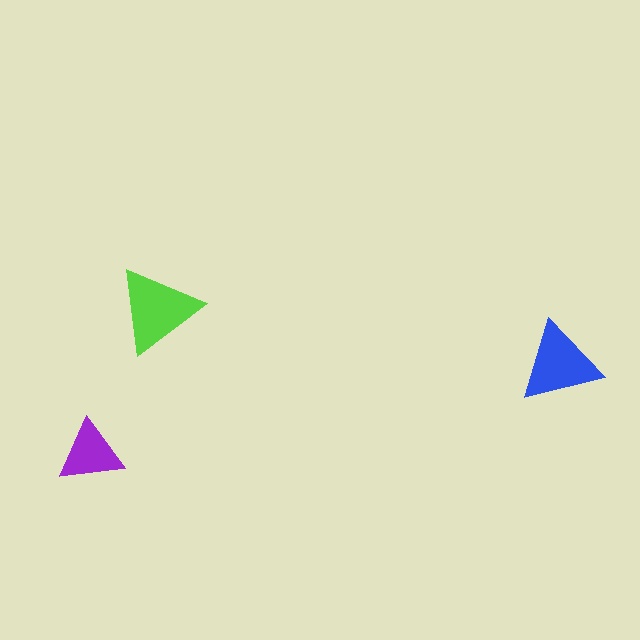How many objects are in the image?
There are 3 objects in the image.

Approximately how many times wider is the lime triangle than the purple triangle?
About 1.5 times wider.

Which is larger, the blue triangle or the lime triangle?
The lime one.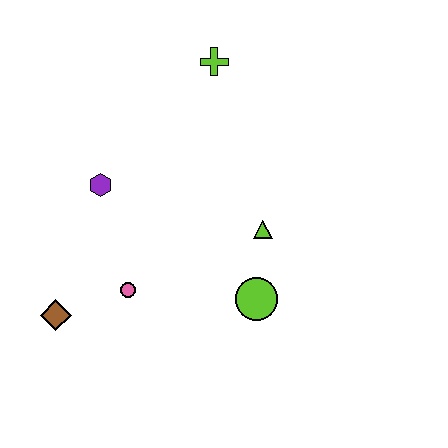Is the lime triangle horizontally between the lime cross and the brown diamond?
No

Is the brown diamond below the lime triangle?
Yes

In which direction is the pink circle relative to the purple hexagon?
The pink circle is below the purple hexagon.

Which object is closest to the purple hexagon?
The pink circle is closest to the purple hexagon.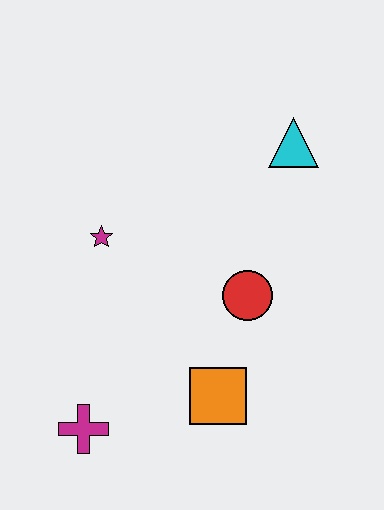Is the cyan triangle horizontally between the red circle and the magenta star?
No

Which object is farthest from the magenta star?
The cyan triangle is farthest from the magenta star.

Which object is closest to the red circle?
The orange square is closest to the red circle.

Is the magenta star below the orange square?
No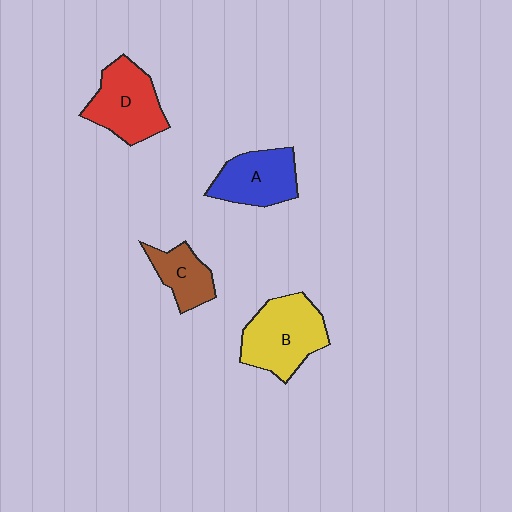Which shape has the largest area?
Shape B (yellow).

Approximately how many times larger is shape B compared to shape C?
Approximately 1.8 times.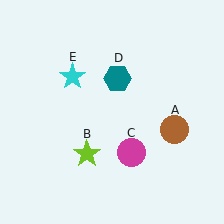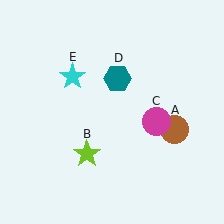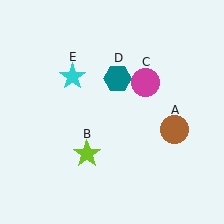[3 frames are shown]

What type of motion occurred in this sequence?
The magenta circle (object C) rotated counterclockwise around the center of the scene.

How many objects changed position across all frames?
1 object changed position: magenta circle (object C).